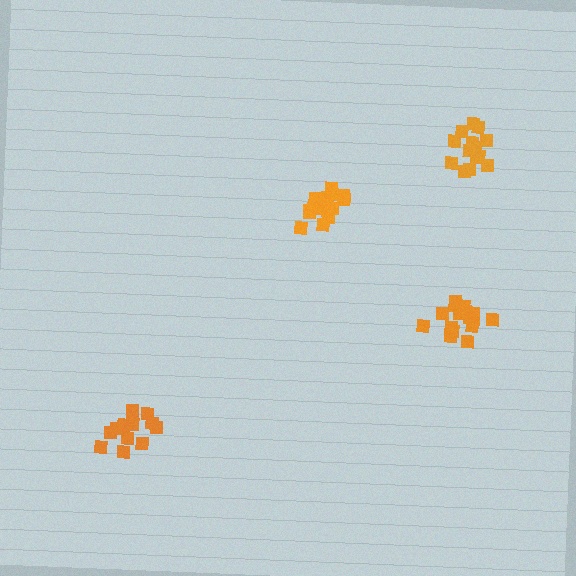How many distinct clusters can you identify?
There are 4 distinct clusters.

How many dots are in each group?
Group 1: 17 dots, Group 2: 16 dots, Group 3: 14 dots, Group 4: 13 dots (60 total).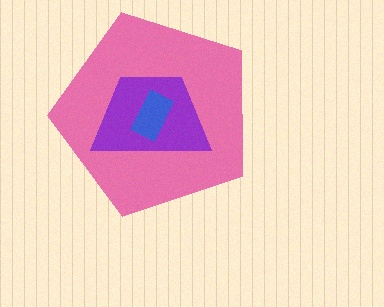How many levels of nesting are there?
3.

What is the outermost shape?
The pink pentagon.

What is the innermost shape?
The blue rectangle.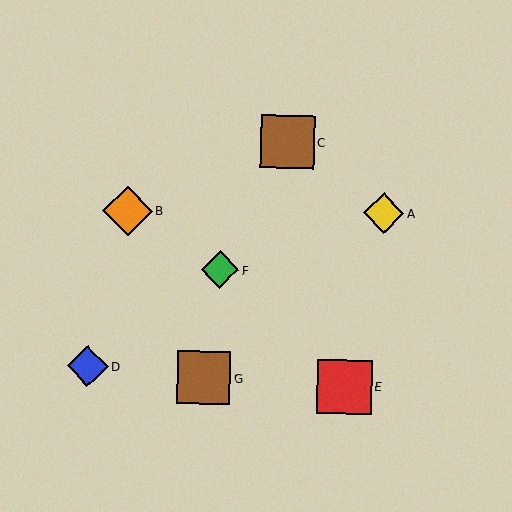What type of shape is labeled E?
Shape E is a red square.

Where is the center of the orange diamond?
The center of the orange diamond is at (127, 211).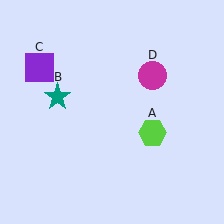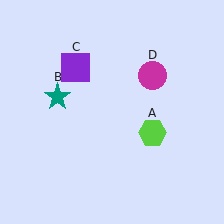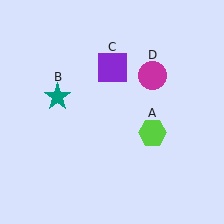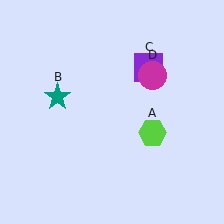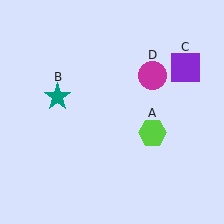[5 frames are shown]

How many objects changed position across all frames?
1 object changed position: purple square (object C).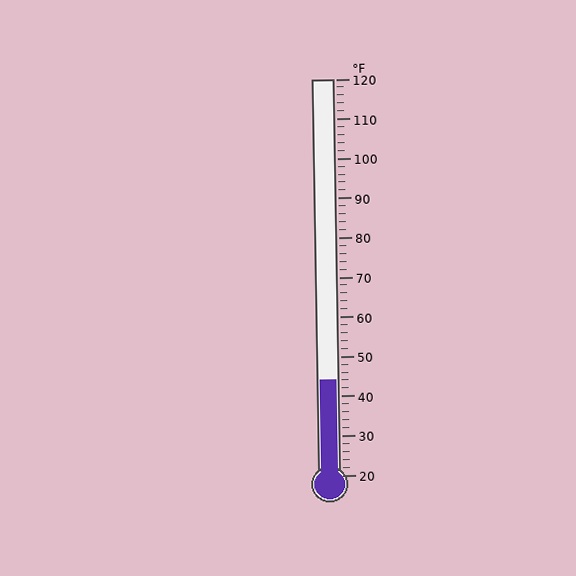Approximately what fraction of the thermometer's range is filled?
The thermometer is filled to approximately 25% of its range.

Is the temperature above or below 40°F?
The temperature is above 40°F.